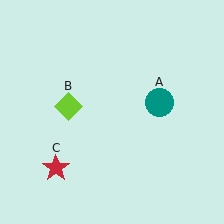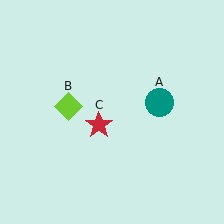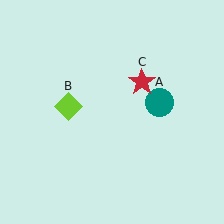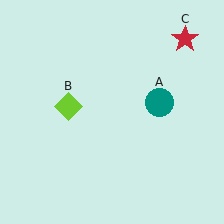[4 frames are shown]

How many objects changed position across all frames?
1 object changed position: red star (object C).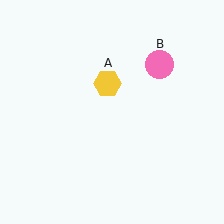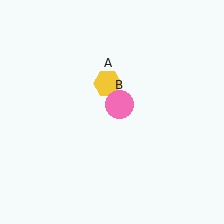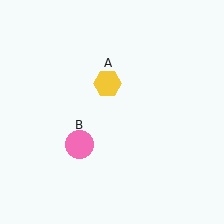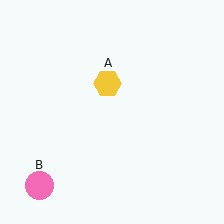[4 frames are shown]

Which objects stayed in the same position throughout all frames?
Yellow hexagon (object A) remained stationary.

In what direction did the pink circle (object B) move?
The pink circle (object B) moved down and to the left.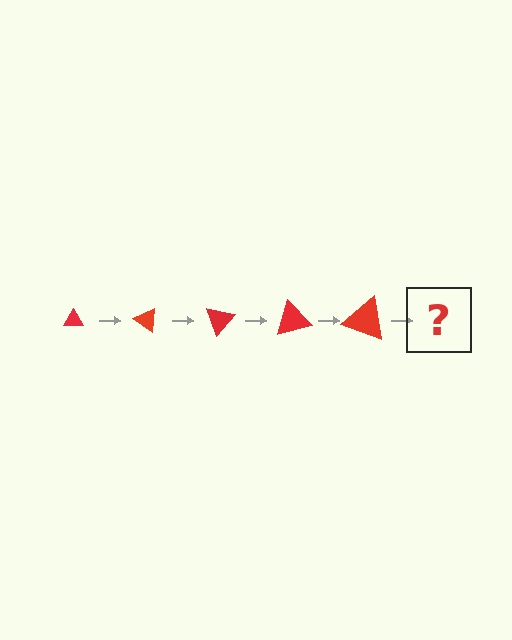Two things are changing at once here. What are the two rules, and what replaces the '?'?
The two rules are that the triangle grows larger each step and it rotates 35 degrees each step. The '?' should be a triangle, larger than the previous one and rotated 175 degrees from the start.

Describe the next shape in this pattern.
It should be a triangle, larger than the previous one and rotated 175 degrees from the start.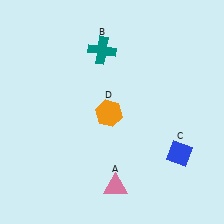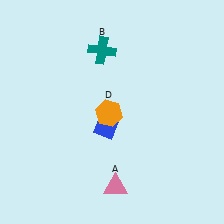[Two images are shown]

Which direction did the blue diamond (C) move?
The blue diamond (C) moved left.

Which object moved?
The blue diamond (C) moved left.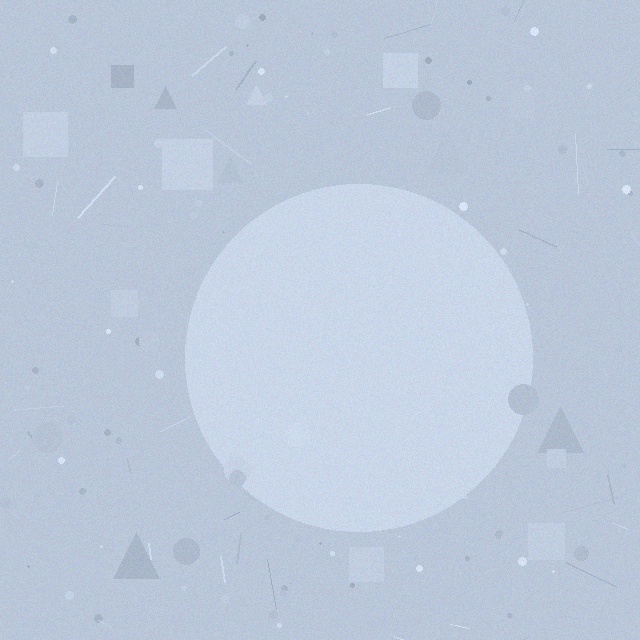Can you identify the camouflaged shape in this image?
The camouflaged shape is a circle.